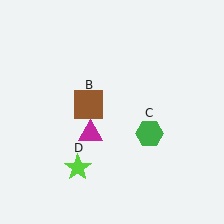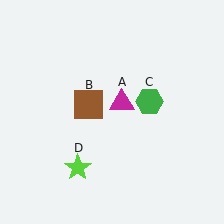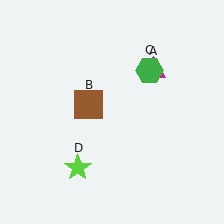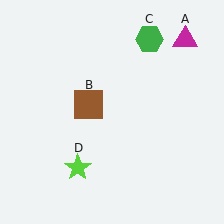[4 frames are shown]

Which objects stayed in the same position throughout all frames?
Brown square (object B) and lime star (object D) remained stationary.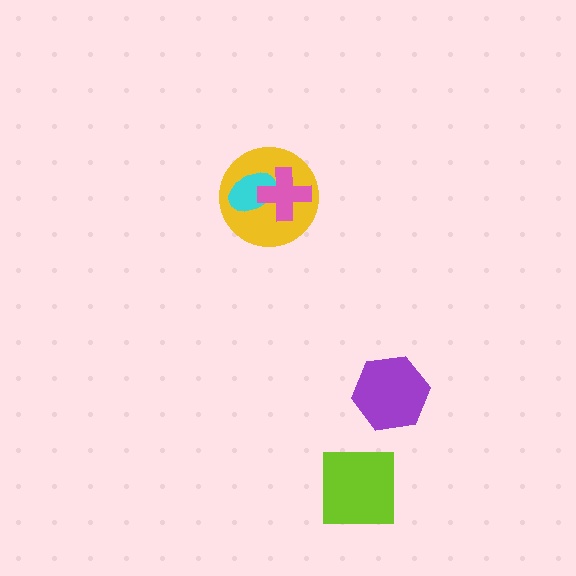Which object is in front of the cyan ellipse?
The pink cross is in front of the cyan ellipse.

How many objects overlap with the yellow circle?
2 objects overlap with the yellow circle.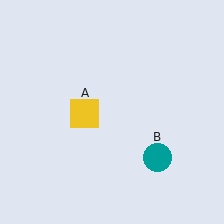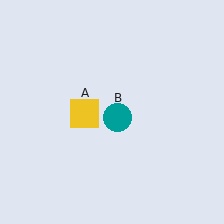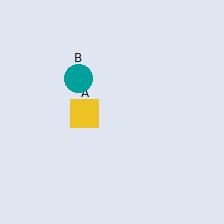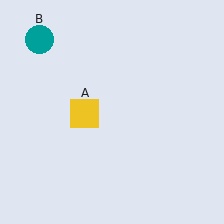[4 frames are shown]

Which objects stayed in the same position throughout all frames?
Yellow square (object A) remained stationary.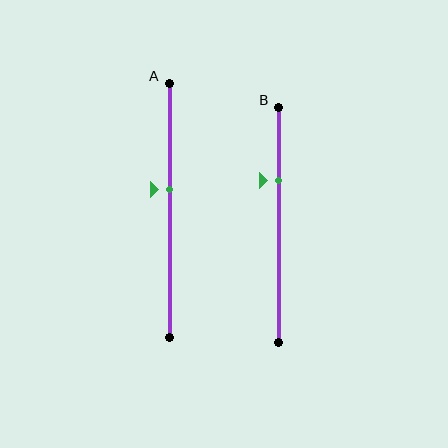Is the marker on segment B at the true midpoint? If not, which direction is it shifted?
No, the marker on segment B is shifted upward by about 19% of the segment length.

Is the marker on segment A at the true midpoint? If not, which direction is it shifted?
No, the marker on segment A is shifted upward by about 8% of the segment length.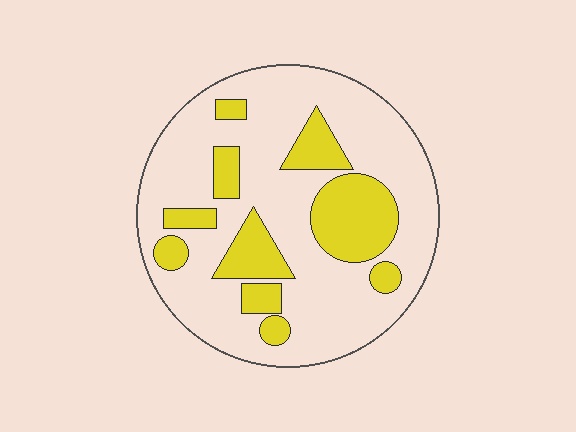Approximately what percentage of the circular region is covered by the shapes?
Approximately 25%.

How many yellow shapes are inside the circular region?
10.